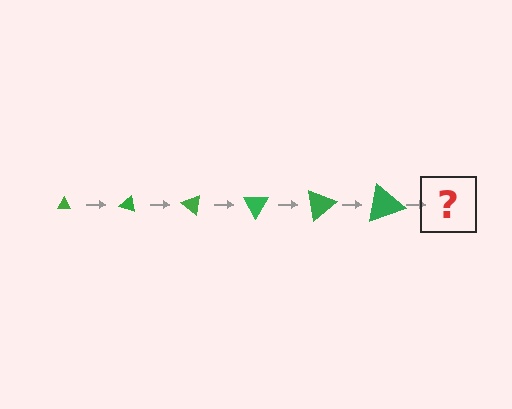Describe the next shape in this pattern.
It should be a triangle, larger than the previous one and rotated 120 degrees from the start.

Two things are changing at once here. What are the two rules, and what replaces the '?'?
The two rules are that the triangle grows larger each step and it rotates 20 degrees each step. The '?' should be a triangle, larger than the previous one and rotated 120 degrees from the start.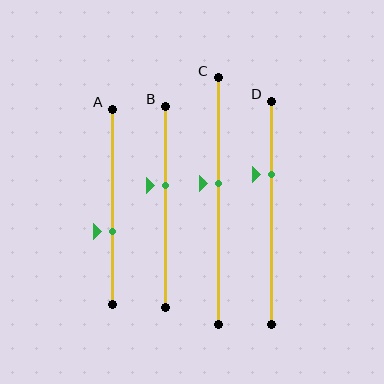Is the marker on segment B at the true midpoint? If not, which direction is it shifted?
No, the marker on segment B is shifted upward by about 10% of the segment length.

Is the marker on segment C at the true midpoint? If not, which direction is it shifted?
No, the marker on segment C is shifted upward by about 7% of the segment length.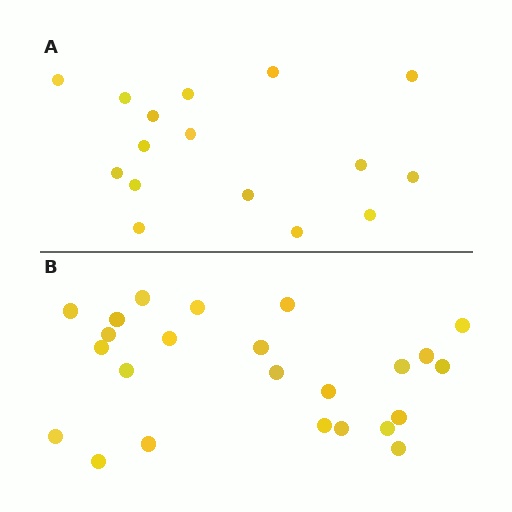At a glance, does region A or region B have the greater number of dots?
Region B (the bottom region) has more dots.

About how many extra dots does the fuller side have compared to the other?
Region B has roughly 8 or so more dots than region A.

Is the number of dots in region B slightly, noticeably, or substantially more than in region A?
Region B has substantially more. The ratio is roughly 1.5 to 1.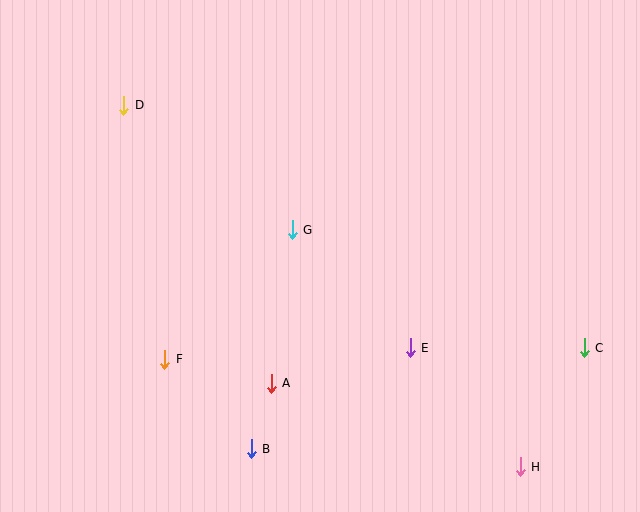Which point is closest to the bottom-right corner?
Point H is closest to the bottom-right corner.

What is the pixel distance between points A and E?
The distance between A and E is 143 pixels.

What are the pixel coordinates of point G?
Point G is at (292, 230).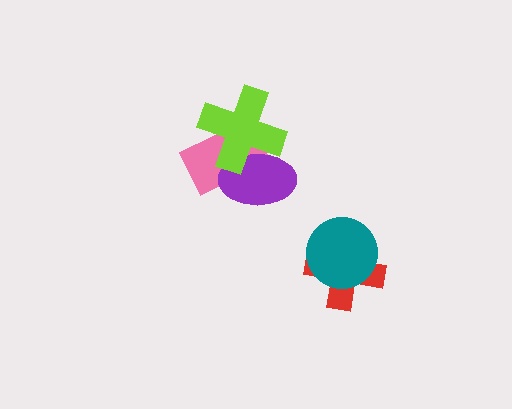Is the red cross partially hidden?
Yes, it is partially covered by another shape.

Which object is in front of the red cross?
The teal circle is in front of the red cross.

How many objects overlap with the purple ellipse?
2 objects overlap with the purple ellipse.